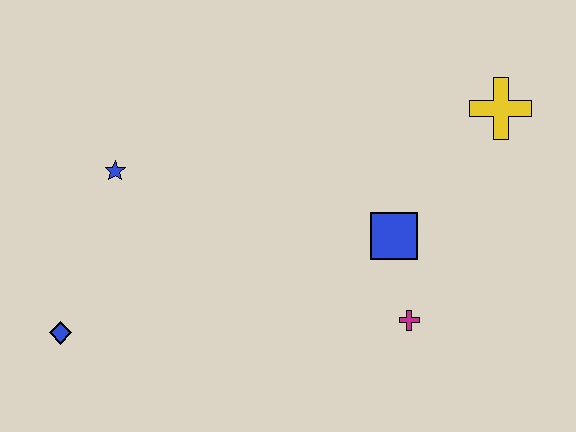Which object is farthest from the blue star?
The yellow cross is farthest from the blue star.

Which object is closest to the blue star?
The blue diamond is closest to the blue star.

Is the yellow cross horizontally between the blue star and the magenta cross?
No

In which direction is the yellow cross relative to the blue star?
The yellow cross is to the right of the blue star.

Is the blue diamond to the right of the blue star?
No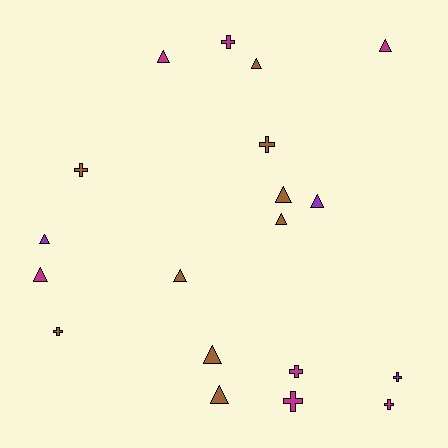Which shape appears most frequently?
Triangle, with 11 objects.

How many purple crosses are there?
There is 1 purple cross.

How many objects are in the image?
There are 19 objects.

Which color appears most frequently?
Brown, with 9 objects.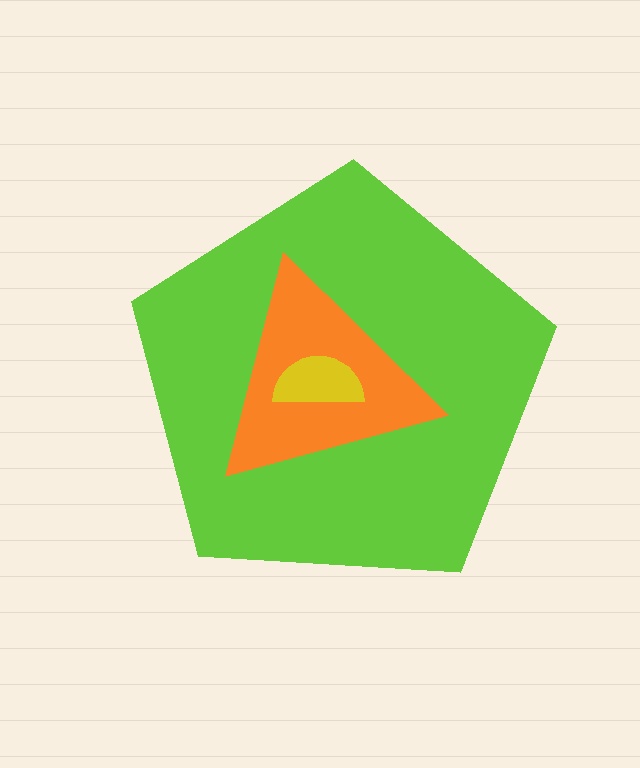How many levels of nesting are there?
3.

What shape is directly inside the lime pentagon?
The orange triangle.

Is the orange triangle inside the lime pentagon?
Yes.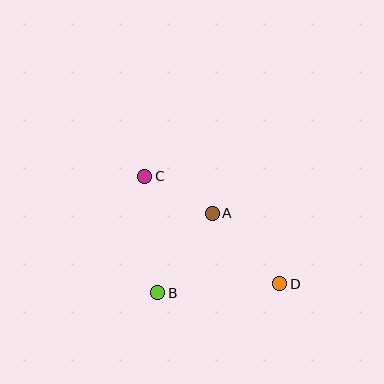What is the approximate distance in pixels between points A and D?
The distance between A and D is approximately 98 pixels.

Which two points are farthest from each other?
Points C and D are farthest from each other.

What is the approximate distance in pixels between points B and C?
The distance between B and C is approximately 117 pixels.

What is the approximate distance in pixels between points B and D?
The distance between B and D is approximately 122 pixels.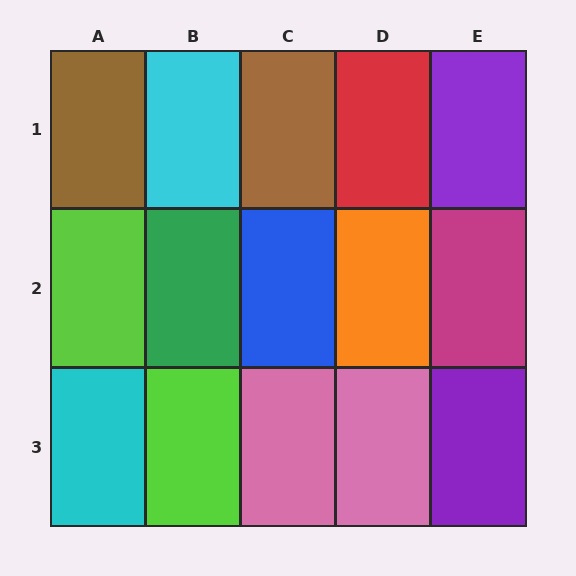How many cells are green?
1 cell is green.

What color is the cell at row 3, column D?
Pink.